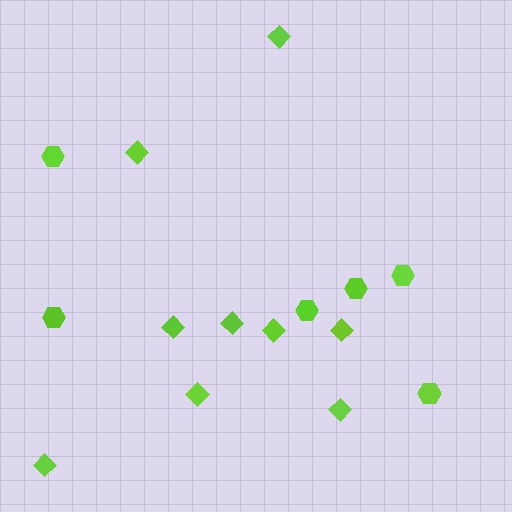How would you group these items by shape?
There are 2 groups: one group of diamonds (9) and one group of hexagons (6).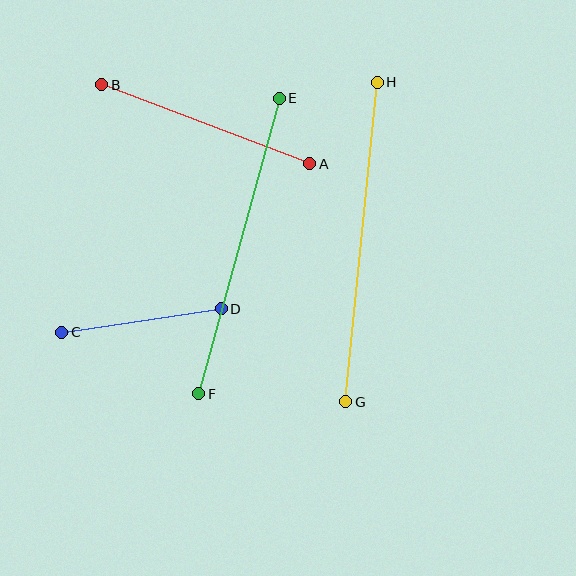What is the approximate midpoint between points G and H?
The midpoint is at approximately (362, 242) pixels.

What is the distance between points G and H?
The distance is approximately 321 pixels.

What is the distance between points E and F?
The distance is approximately 306 pixels.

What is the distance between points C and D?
The distance is approximately 162 pixels.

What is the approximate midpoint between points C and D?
The midpoint is at approximately (141, 321) pixels.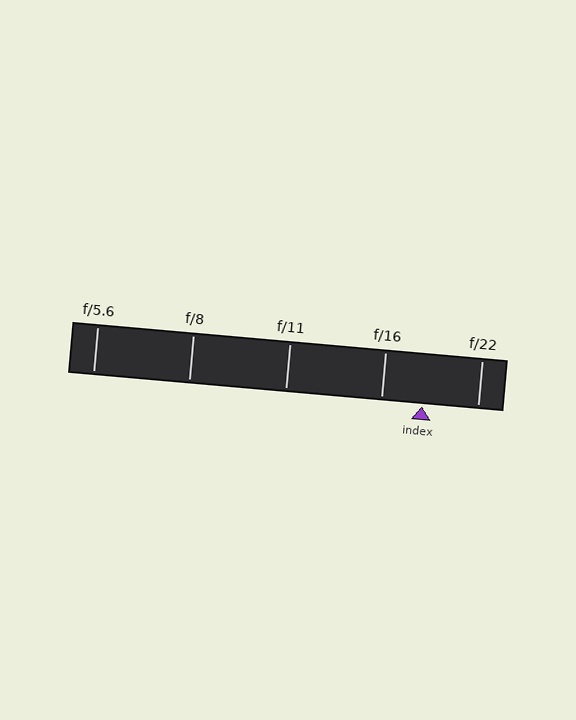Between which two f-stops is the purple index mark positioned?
The index mark is between f/16 and f/22.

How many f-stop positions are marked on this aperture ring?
There are 5 f-stop positions marked.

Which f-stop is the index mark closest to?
The index mark is closest to f/16.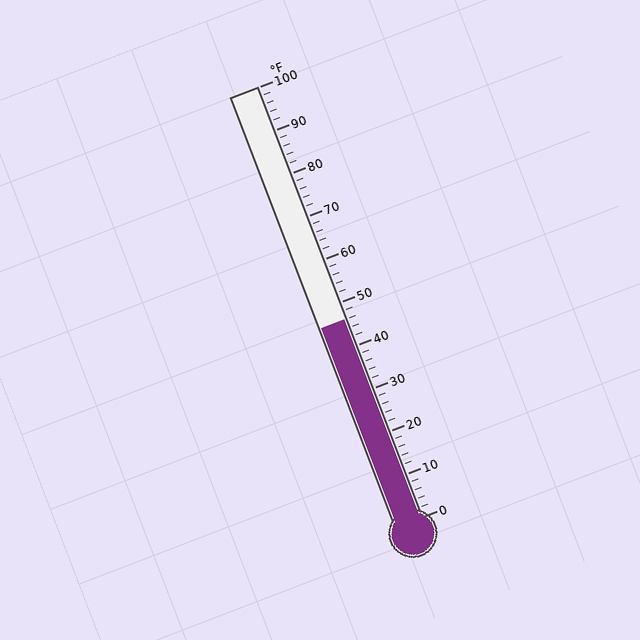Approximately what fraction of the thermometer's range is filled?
The thermometer is filled to approximately 45% of its range.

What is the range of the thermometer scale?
The thermometer scale ranges from 0°F to 100°F.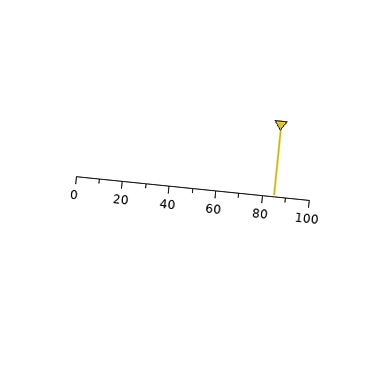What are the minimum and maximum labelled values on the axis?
The axis runs from 0 to 100.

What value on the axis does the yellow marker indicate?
The marker indicates approximately 85.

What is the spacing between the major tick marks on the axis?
The major ticks are spaced 20 apart.